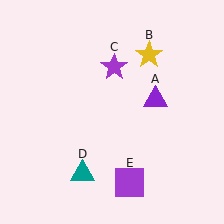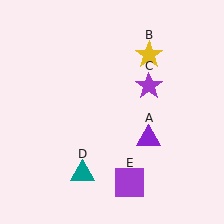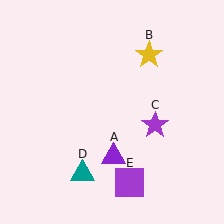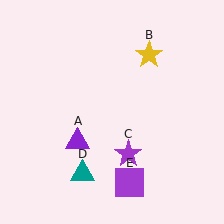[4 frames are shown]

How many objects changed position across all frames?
2 objects changed position: purple triangle (object A), purple star (object C).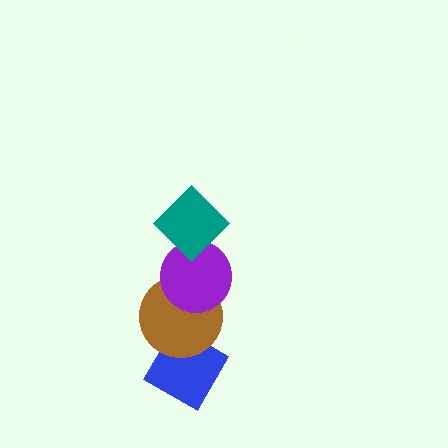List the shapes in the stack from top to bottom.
From top to bottom: the teal diamond, the purple circle, the brown circle, the blue diamond.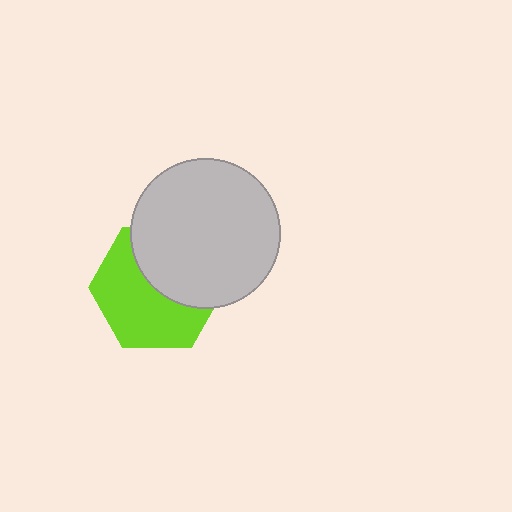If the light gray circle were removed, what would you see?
You would see the complete lime hexagon.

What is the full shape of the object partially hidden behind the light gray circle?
The partially hidden object is a lime hexagon.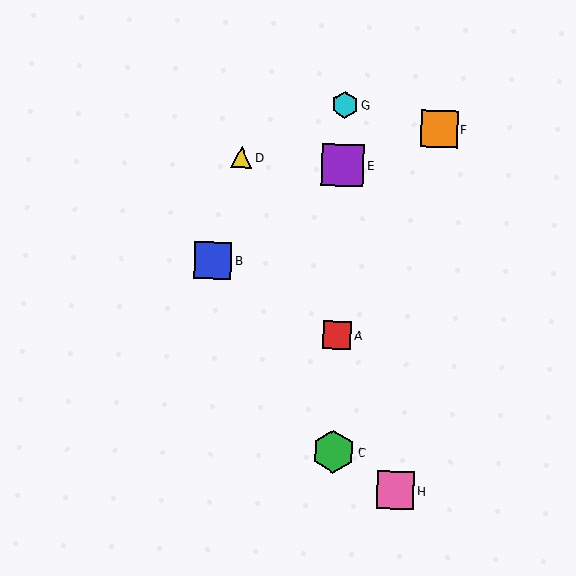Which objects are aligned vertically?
Objects A, C, E, G are aligned vertically.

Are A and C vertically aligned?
Yes, both are at x≈337.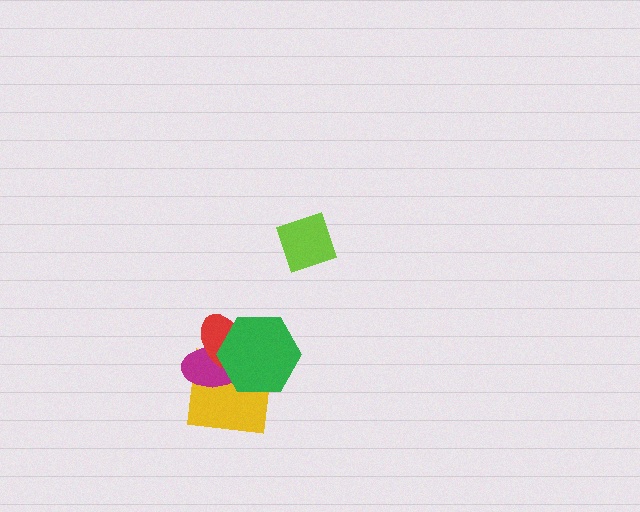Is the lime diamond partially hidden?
No, no other shape covers it.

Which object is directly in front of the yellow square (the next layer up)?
The magenta ellipse is directly in front of the yellow square.